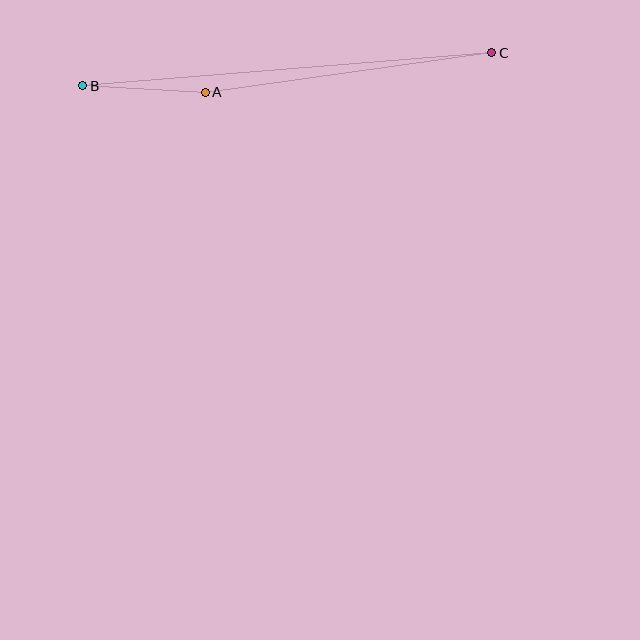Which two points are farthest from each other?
Points B and C are farthest from each other.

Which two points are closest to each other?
Points A and B are closest to each other.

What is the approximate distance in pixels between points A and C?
The distance between A and C is approximately 289 pixels.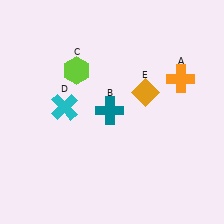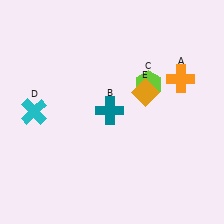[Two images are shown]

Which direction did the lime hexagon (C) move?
The lime hexagon (C) moved right.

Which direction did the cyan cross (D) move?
The cyan cross (D) moved left.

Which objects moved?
The objects that moved are: the lime hexagon (C), the cyan cross (D).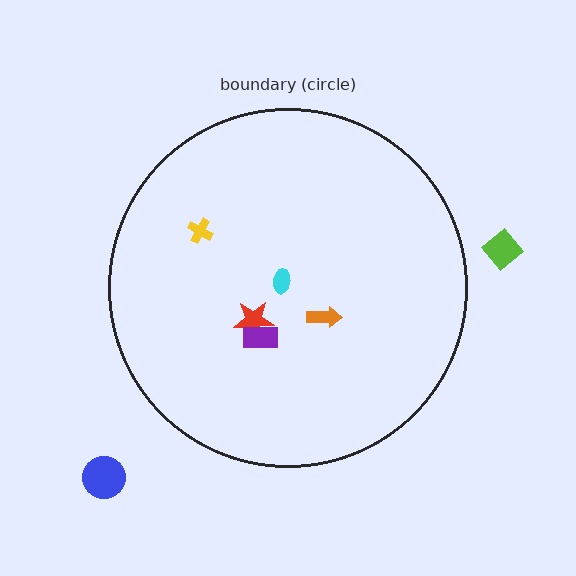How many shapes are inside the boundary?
5 inside, 2 outside.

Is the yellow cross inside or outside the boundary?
Inside.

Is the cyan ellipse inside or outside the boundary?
Inside.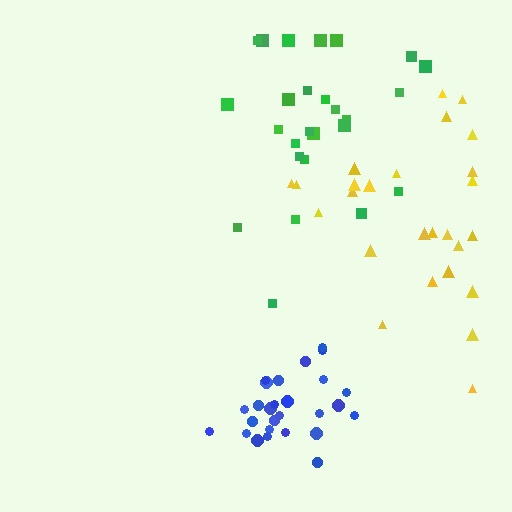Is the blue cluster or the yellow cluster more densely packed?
Blue.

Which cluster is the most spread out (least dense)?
Green.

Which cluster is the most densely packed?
Blue.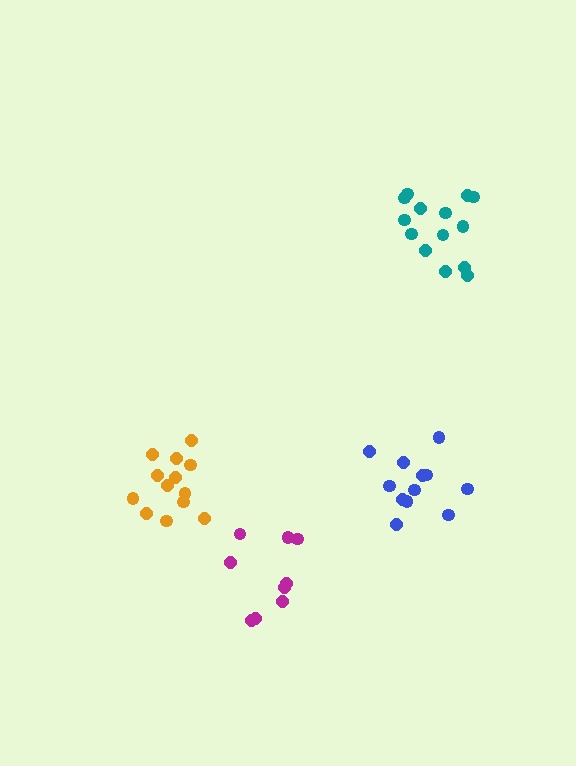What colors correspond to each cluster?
The clusters are colored: magenta, teal, orange, blue.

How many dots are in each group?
Group 1: 9 dots, Group 2: 14 dots, Group 3: 13 dots, Group 4: 12 dots (48 total).